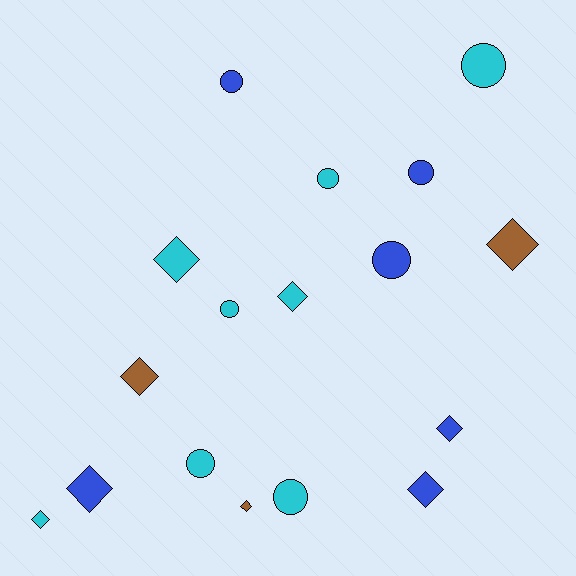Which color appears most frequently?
Cyan, with 8 objects.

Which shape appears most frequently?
Diamond, with 9 objects.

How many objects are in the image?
There are 17 objects.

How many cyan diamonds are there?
There are 3 cyan diamonds.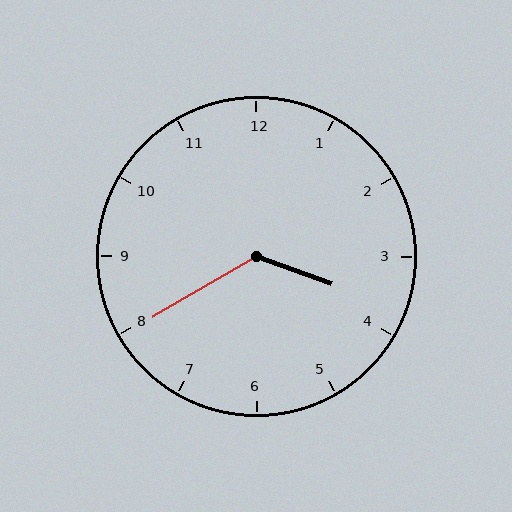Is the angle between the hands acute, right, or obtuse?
It is obtuse.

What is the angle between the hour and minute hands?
Approximately 130 degrees.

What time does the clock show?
3:40.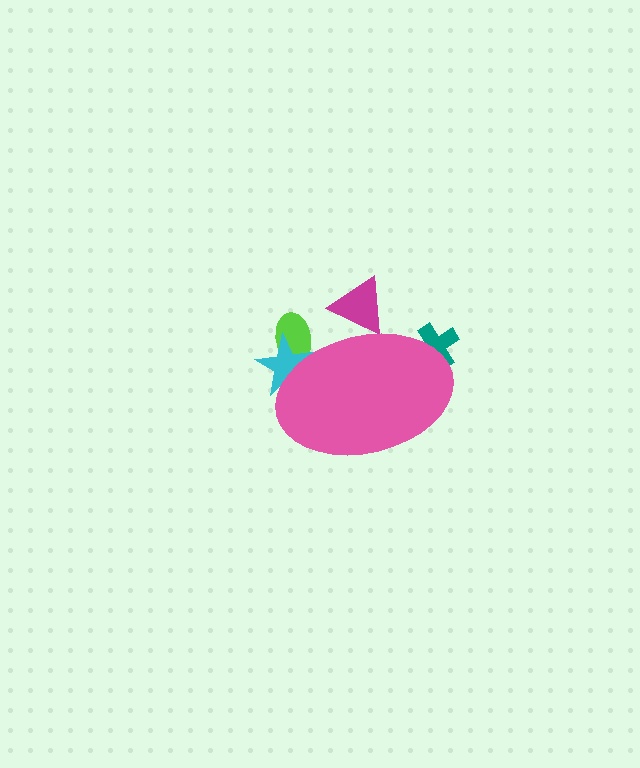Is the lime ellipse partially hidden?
Yes, the lime ellipse is partially hidden behind the pink ellipse.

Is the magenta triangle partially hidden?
Yes, the magenta triangle is partially hidden behind the pink ellipse.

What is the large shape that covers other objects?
A pink ellipse.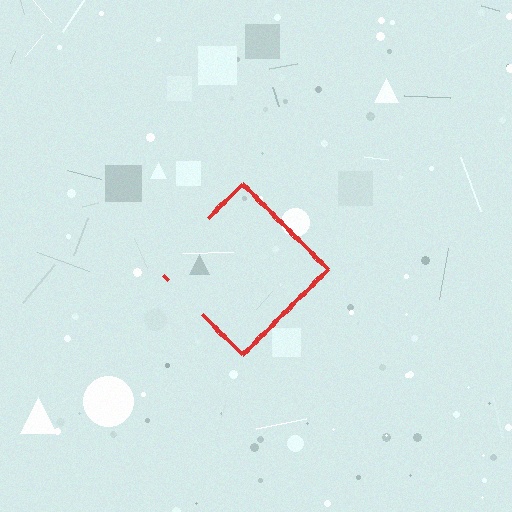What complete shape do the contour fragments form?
The contour fragments form a diamond.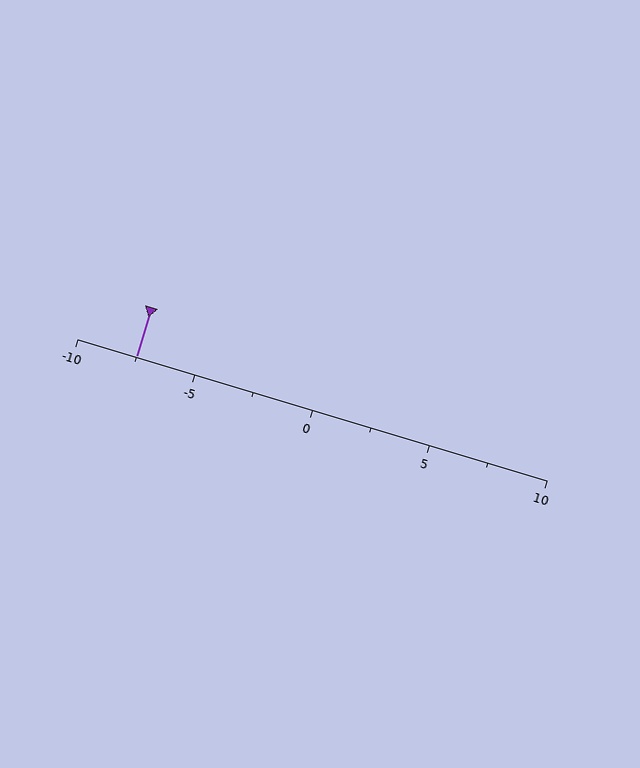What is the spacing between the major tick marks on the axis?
The major ticks are spaced 5 apart.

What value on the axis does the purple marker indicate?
The marker indicates approximately -7.5.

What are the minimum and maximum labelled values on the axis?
The axis runs from -10 to 10.